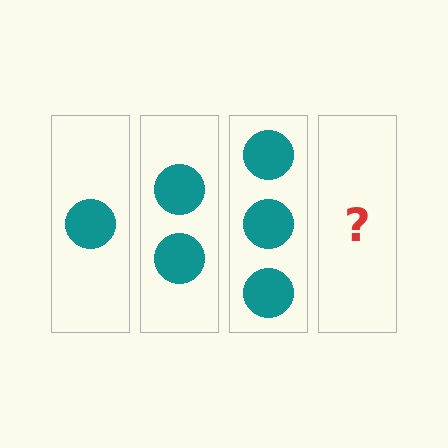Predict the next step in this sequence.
The next step is 4 circles.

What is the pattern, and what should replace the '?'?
The pattern is that each step adds one more circle. The '?' should be 4 circles.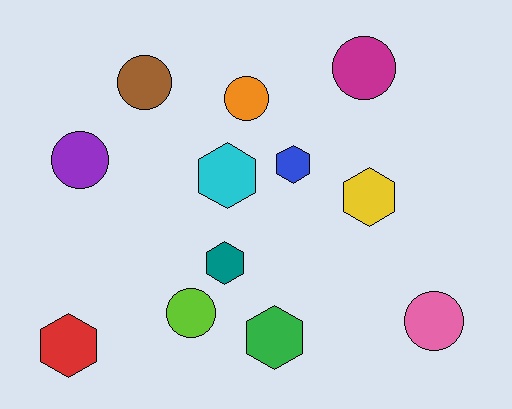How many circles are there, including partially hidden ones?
There are 6 circles.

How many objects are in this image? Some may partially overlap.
There are 12 objects.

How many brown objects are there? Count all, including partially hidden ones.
There is 1 brown object.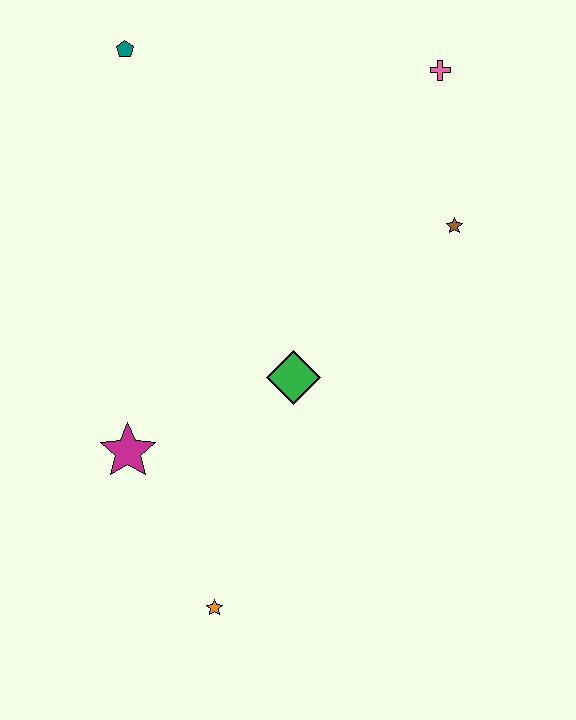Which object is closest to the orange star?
The magenta star is closest to the orange star.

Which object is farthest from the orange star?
The pink cross is farthest from the orange star.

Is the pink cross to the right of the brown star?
No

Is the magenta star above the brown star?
No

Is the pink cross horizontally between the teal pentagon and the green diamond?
No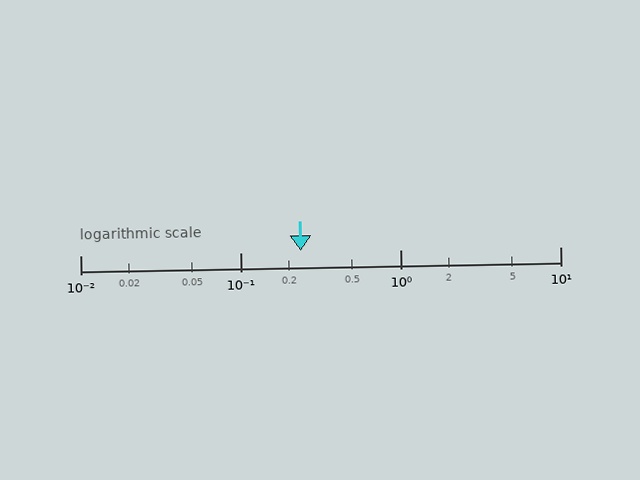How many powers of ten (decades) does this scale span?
The scale spans 3 decades, from 0.01 to 10.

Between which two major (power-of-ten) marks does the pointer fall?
The pointer is between 0.1 and 1.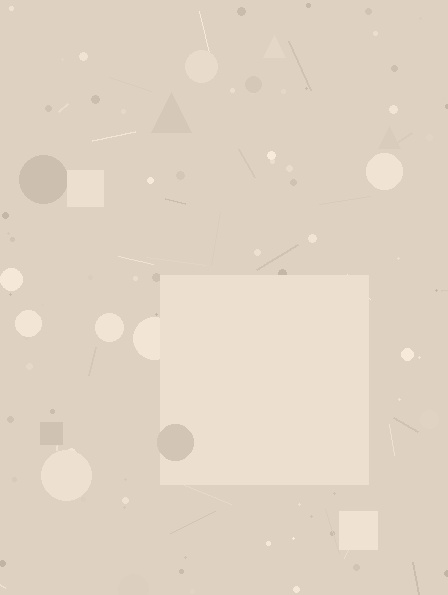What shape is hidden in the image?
A square is hidden in the image.